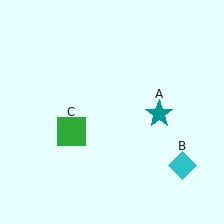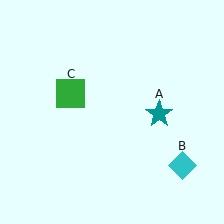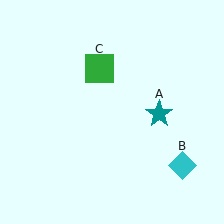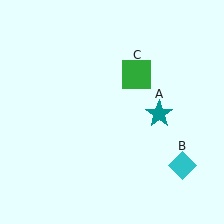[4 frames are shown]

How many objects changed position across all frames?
1 object changed position: green square (object C).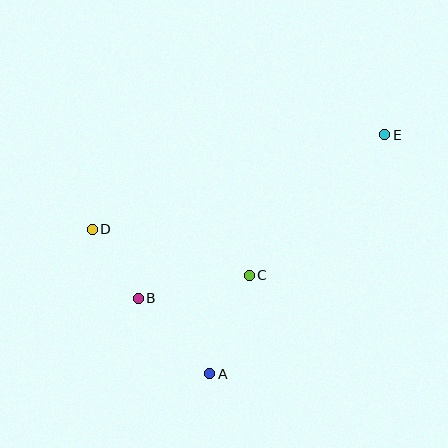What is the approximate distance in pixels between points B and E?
The distance between B and E is approximately 296 pixels.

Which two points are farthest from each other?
Points D and E are farthest from each other.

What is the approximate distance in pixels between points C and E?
The distance between C and E is approximately 195 pixels.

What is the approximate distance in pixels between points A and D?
The distance between A and D is approximately 186 pixels.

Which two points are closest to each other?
Points B and D are closest to each other.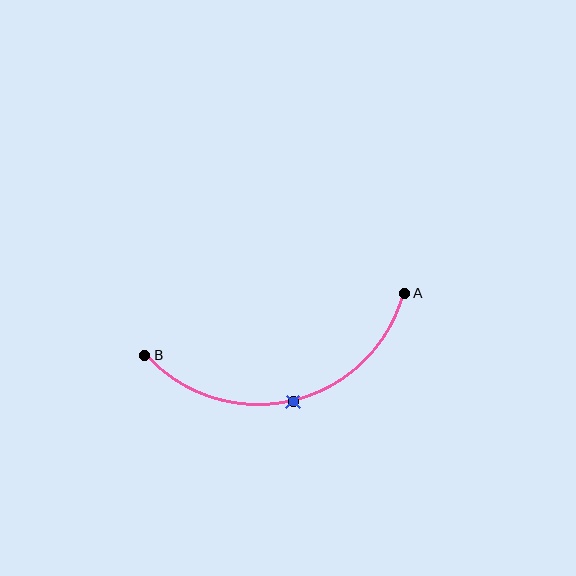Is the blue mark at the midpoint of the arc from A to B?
Yes. The blue mark lies on the arc at equal arc-length from both A and B — it is the arc midpoint.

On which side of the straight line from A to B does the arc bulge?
The arc bulges below the straight line connecting A and B.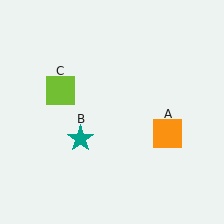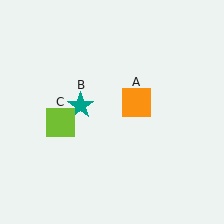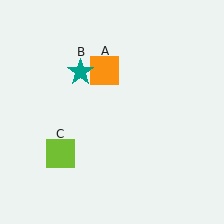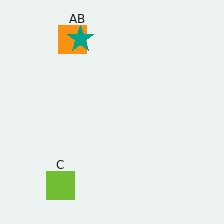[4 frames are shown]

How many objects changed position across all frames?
3 objects changed position: orange square (object A), teal star (object B), lime square (object C).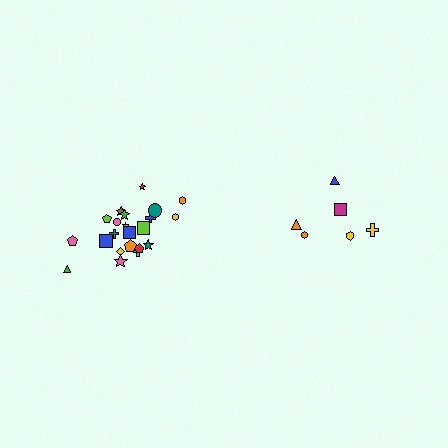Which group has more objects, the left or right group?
The left group.